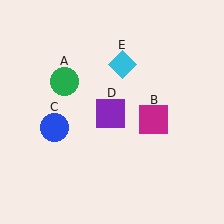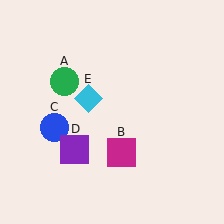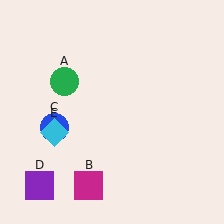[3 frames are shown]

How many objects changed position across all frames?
3 objects changed position: magenta square (object B), purple square (object D), cyan diamond (object E).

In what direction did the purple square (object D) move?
The purple square (object D) moved down and to the left.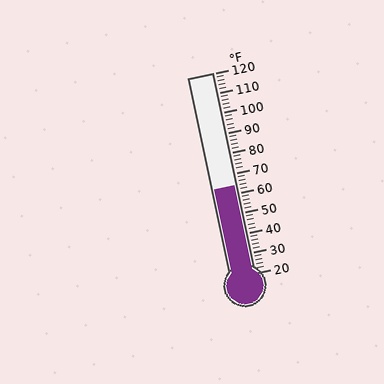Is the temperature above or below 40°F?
The temperature is above 40°F.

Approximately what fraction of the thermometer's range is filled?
The thermometer is filled to approximately 45% of its range.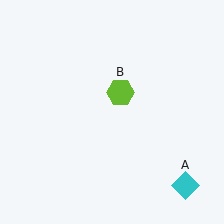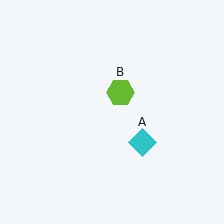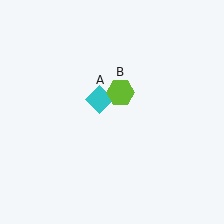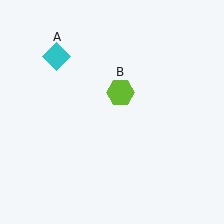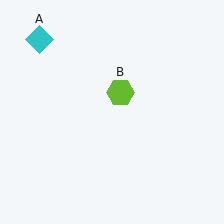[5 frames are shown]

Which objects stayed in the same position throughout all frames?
Lime hexagon (object B) remained stationary.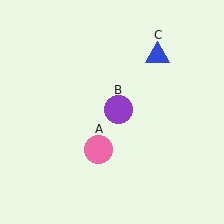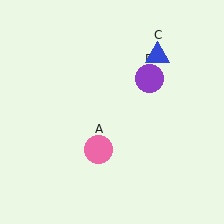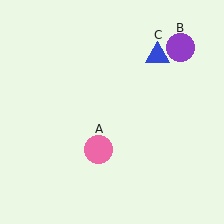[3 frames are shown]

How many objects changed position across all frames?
1 object changed position: purple circle (object B).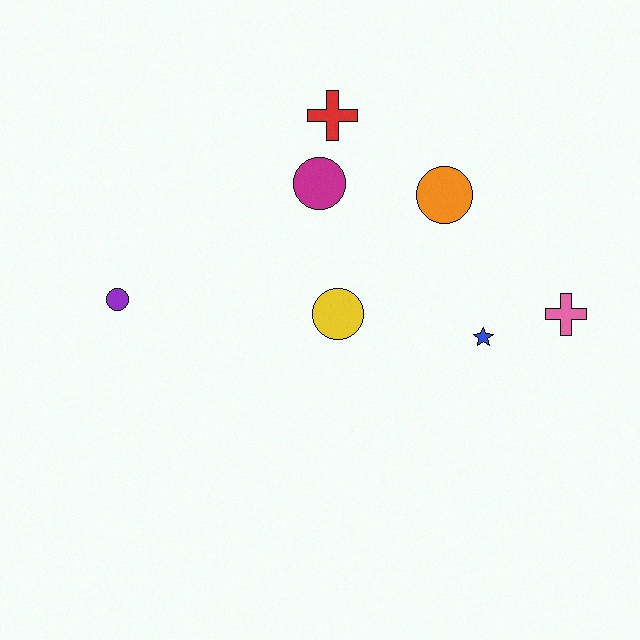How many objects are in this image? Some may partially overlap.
There are 7 objects.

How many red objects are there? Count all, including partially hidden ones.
There is 1 red object.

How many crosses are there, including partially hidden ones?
There are 2 crosses.